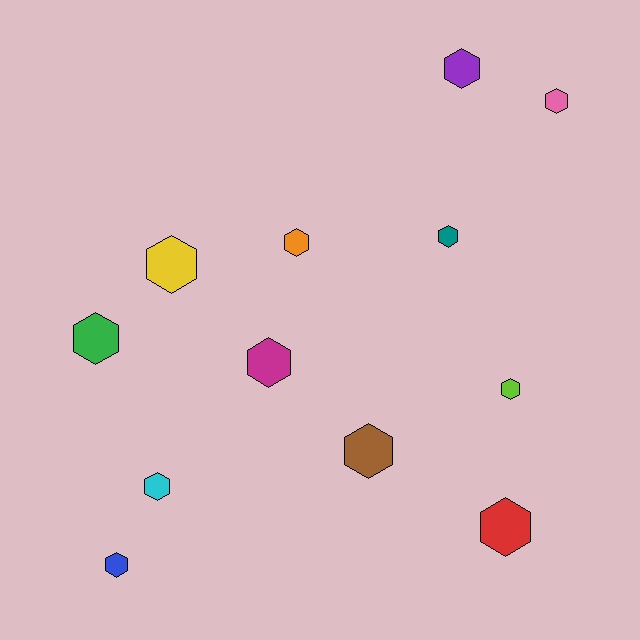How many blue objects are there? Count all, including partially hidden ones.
There is 1 blue object.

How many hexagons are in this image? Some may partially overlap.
There are 12 hexagons.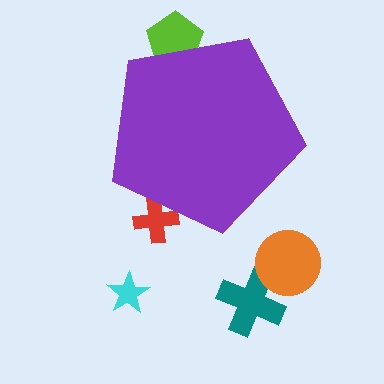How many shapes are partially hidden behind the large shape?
2 shapes are partially hidden.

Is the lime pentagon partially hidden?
Yes, the lime pentagon is partially hidden behind the purple pentagon.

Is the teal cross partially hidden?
No, the teal cross is fully visible.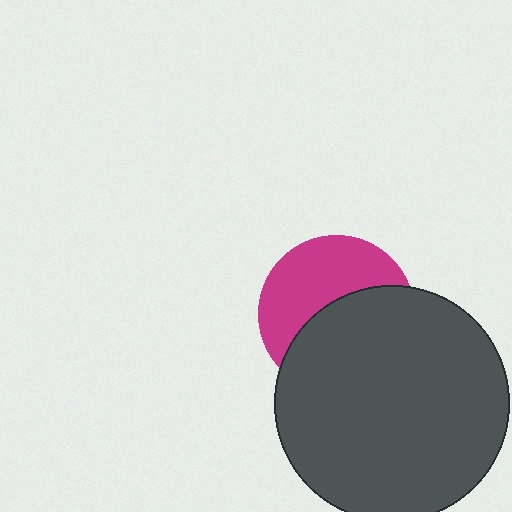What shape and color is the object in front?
The object in front is a dark gray circle.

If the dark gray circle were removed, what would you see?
You would see the complete magenta circle.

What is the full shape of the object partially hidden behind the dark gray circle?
The partially hidden object is a magenta circle.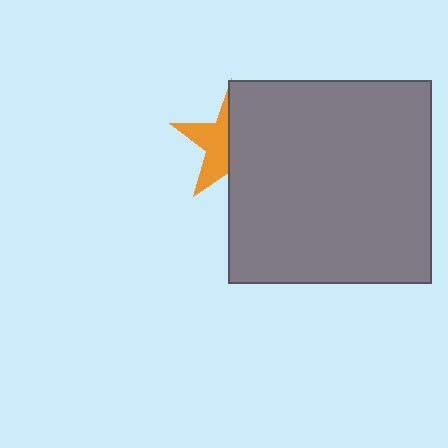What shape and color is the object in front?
The object in front is a gray square.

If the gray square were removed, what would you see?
You would see the complete orange star.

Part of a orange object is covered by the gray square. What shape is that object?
It is a star.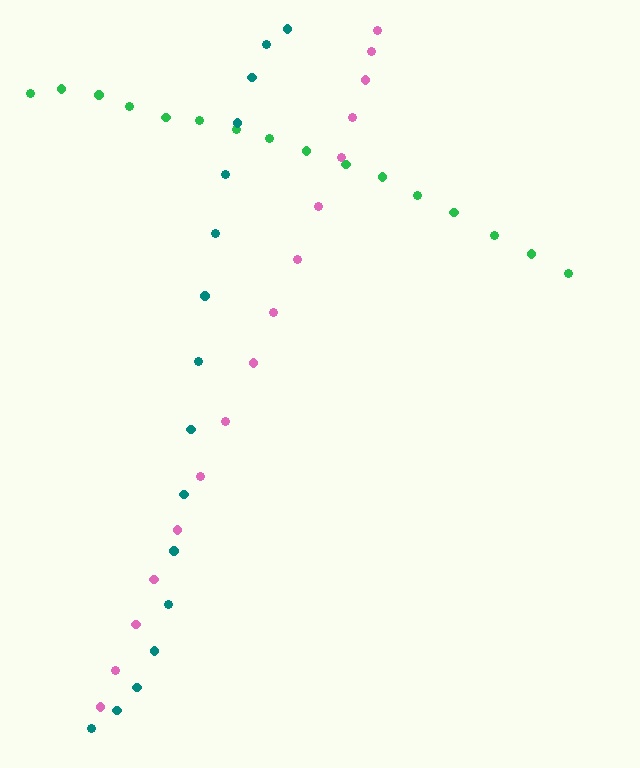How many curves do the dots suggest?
There are 3 distinct paths.